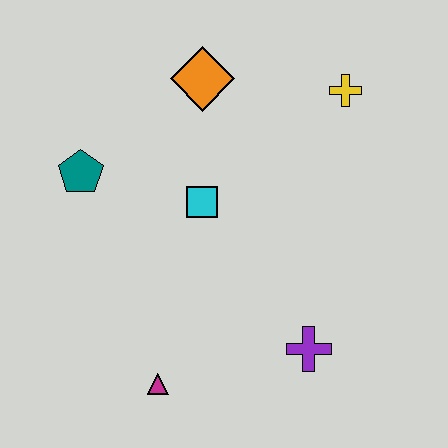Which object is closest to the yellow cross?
The orange diamond is closest to the yellow cross.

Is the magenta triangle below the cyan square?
Yes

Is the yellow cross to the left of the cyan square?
No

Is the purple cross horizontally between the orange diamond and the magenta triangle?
No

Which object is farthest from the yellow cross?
The magenta triangle is farthest from the yellow cross.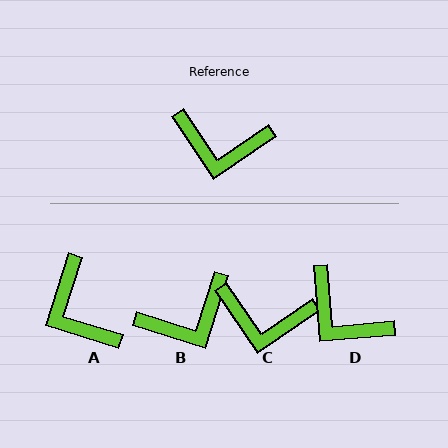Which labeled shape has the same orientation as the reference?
C.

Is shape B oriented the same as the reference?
No, it is off by about 39 degrees.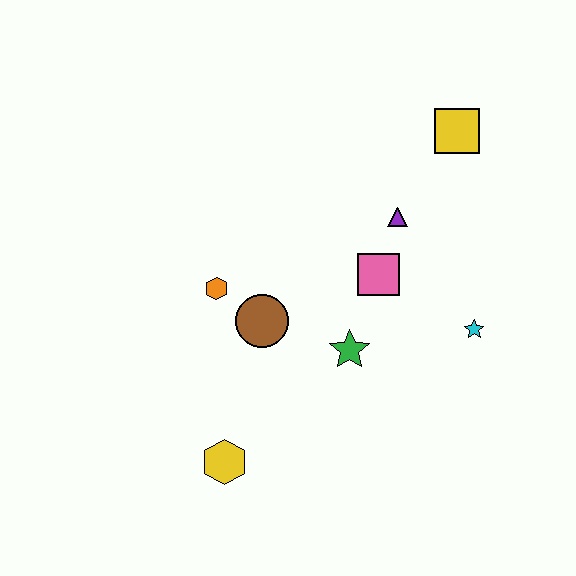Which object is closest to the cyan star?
The pink square is closest to the cyan star.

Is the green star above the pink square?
No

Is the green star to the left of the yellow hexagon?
No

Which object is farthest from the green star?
The yellow square is farthest from the green star.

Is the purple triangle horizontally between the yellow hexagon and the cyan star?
Yes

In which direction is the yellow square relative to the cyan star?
The yellow square is above the cyan star.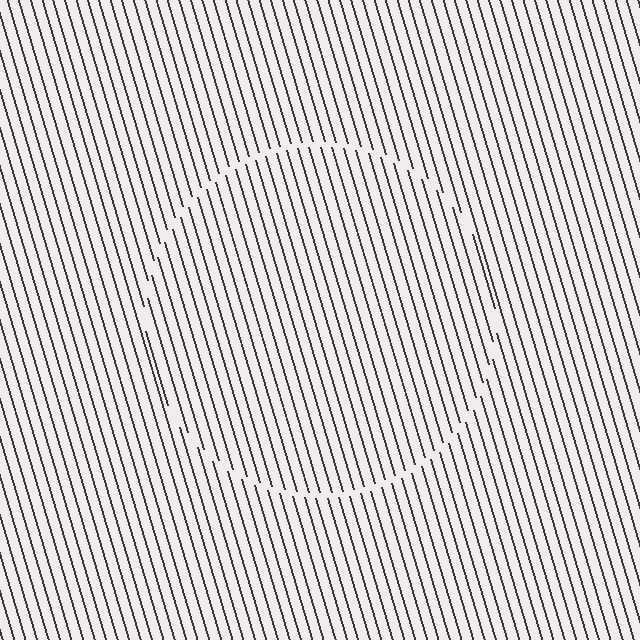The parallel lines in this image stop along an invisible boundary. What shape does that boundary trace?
An illusory circle. The interior of the shape contains the same grating, shifted by half a period — the contour is defined by the phase discontinuity where line-ends from the inner and outer gratings abut.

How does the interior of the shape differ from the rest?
The interior of the shape contains the same grating, shifted by half a period — the contour is defined by the phase discontinuity where line-ends from the inner and outer gratings abut.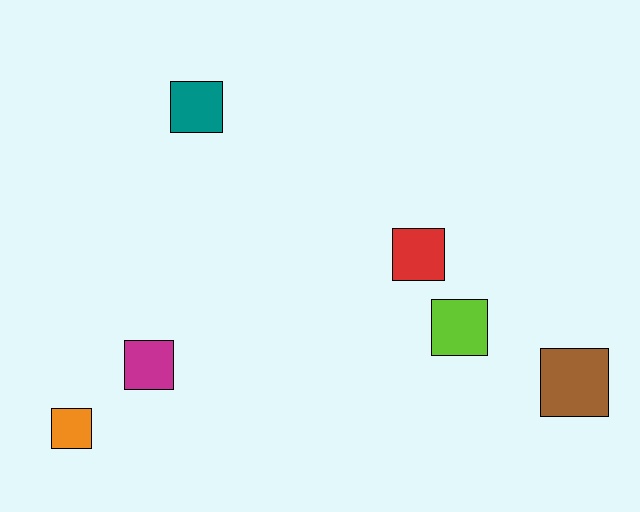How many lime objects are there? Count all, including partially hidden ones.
There is 1 lime object.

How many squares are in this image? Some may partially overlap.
There are 6 squares.